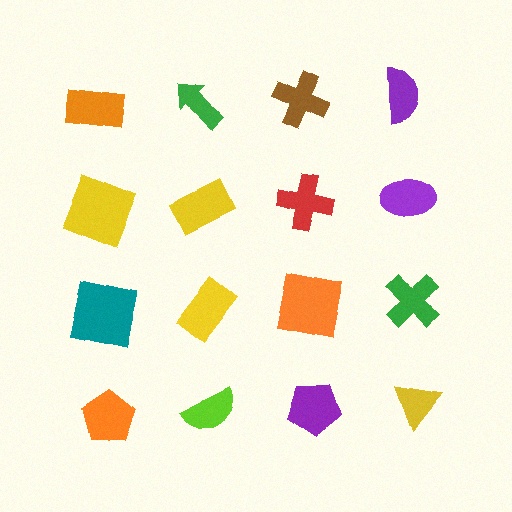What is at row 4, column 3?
A purple pentagon.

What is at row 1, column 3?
A brown cross.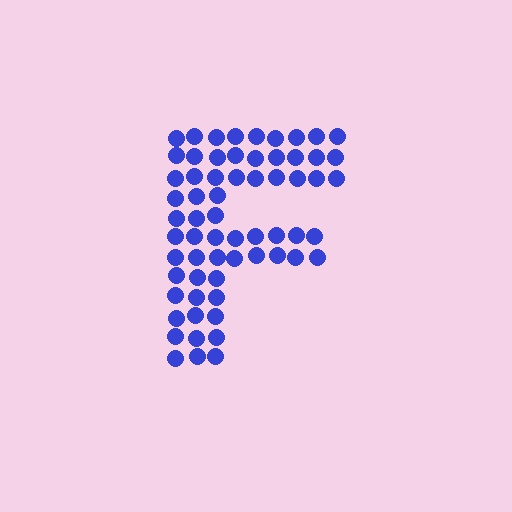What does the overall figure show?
The overall figure shows the letter F.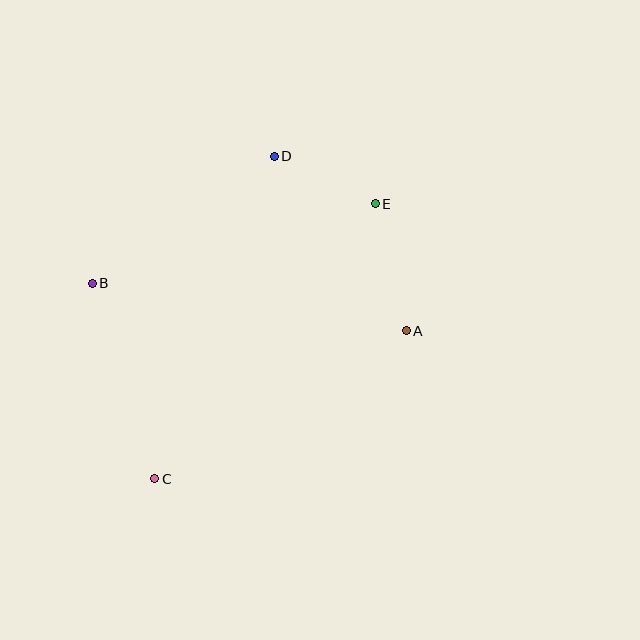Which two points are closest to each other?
Points D and E are closest to each other.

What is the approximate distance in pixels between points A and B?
The distance between A and B is approximately 318 pixels.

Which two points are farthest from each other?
Points C and E are farthest from each other.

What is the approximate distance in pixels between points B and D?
The distance between B and D is approximately 222 pixels.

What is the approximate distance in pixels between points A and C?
The distance between A and C is approximately 292 pixels.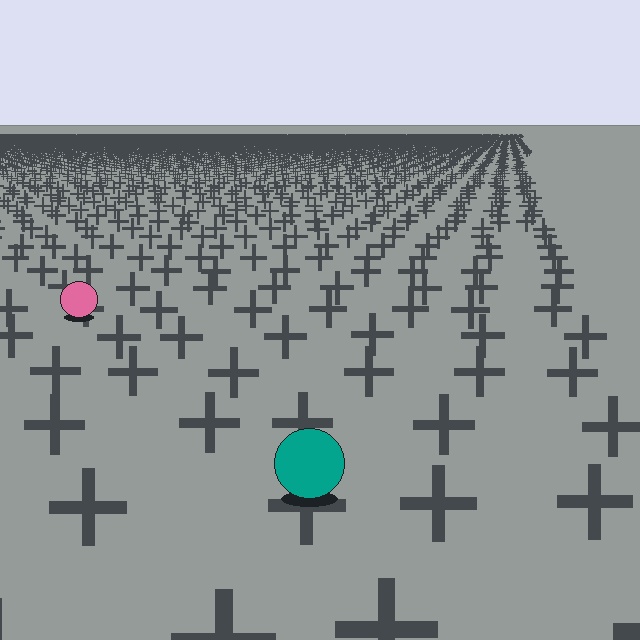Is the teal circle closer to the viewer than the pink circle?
Yes. The teal circle is closer — you can tell from the texture gradient: the ground texture is coarser near it.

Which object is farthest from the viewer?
The pink circle is farthest from the viewer. It appears smaller and the ground texture around it is denser.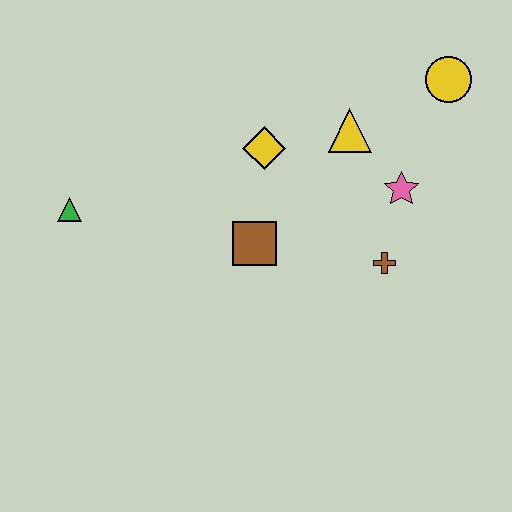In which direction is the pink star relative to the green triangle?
The pink star is to the right of the green triangle.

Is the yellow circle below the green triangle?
No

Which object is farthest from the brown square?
The yellow circle is farthest from the brown square.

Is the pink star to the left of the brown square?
No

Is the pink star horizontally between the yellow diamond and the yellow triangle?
No